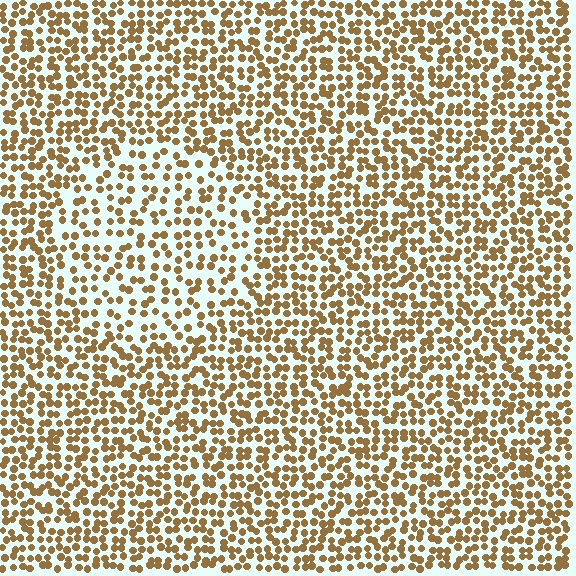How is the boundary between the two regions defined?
The boundary is defined by a change in element density (approximately 1.6x ratio). All elements are the same color, size, and shape.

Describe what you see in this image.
The image contains small brown elements arranged at two different densities. A circle-shaped region is visible where the elements are less densely packed than the surrounding area.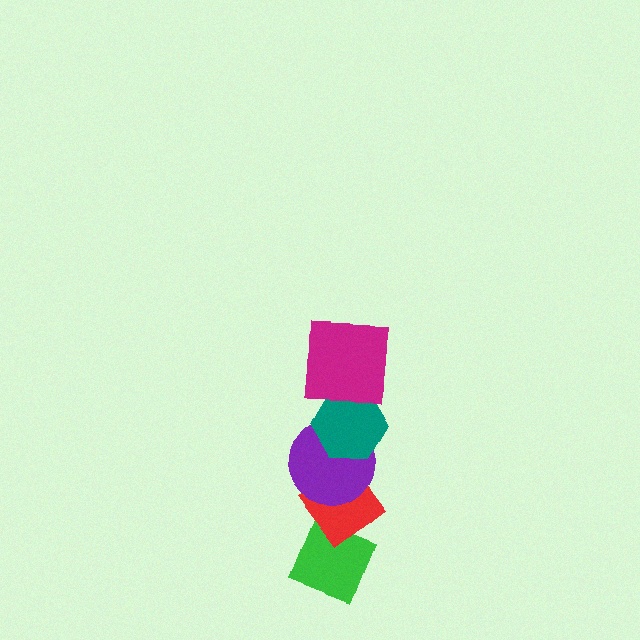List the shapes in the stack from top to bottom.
From top to bottom: the magenta square, the teal hexagon, the purple circle, the red diamond, the green diamond.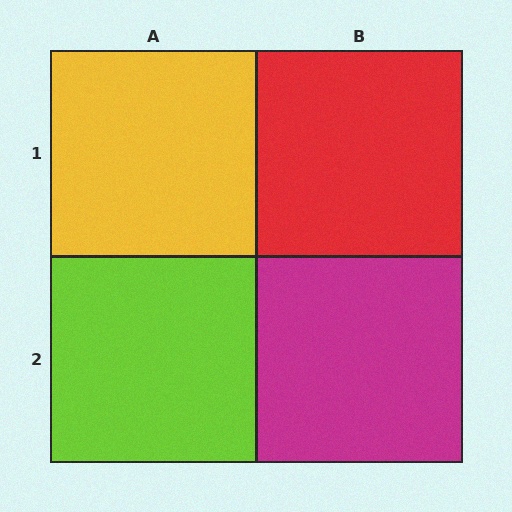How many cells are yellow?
1 cell is yellow.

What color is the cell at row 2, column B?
Magenta.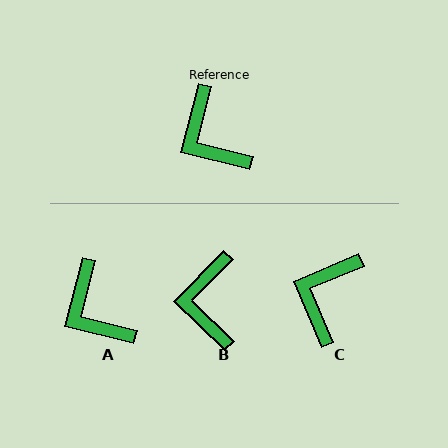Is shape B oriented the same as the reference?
No, it is off by about 30 degrees.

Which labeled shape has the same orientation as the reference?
A.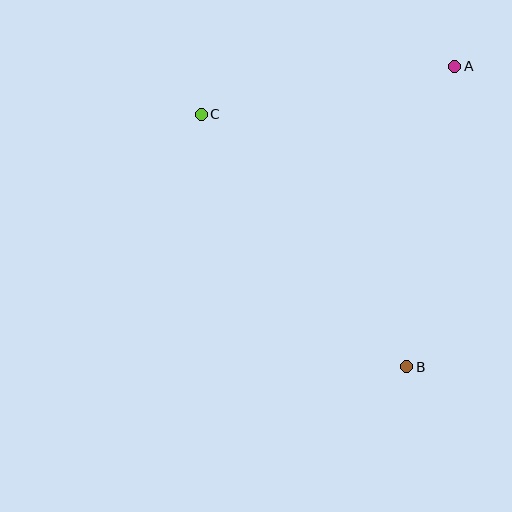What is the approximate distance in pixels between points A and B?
The distance between A and B is approximately 304 pixels.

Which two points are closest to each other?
Points A and C are closest to each other.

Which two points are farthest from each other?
Points B and C are farthest from each other.